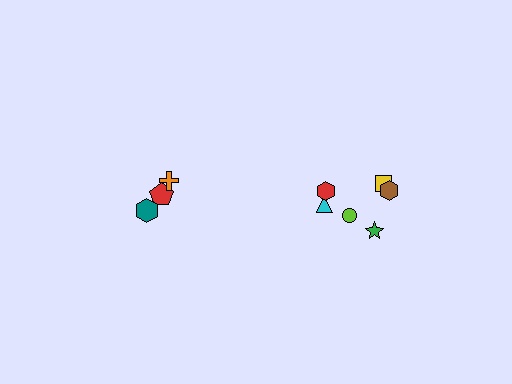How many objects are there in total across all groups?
There are 9 objects.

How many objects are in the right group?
There are 6 objects.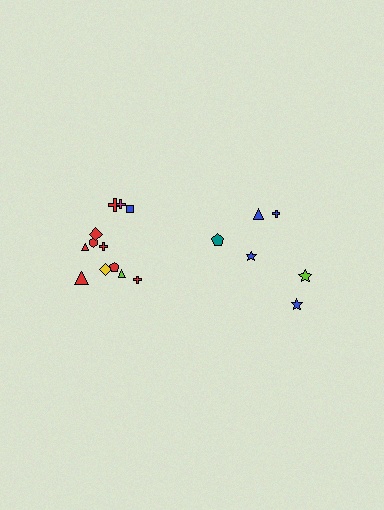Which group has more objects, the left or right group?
The left group.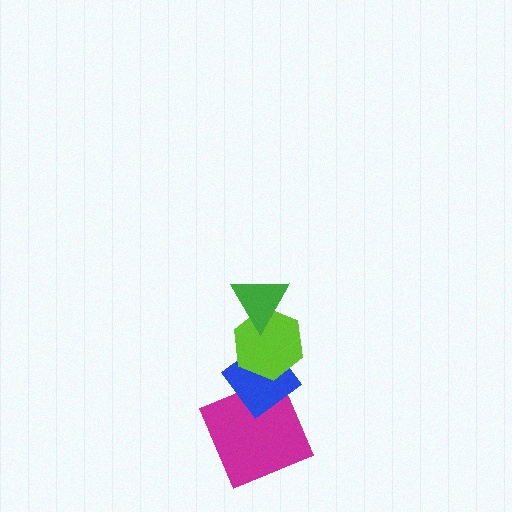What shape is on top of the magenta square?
The blue diamond is on top of the magenta square.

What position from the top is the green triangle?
The green triangle is 1st from the top.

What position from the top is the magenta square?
The magenta square is 4th from the top.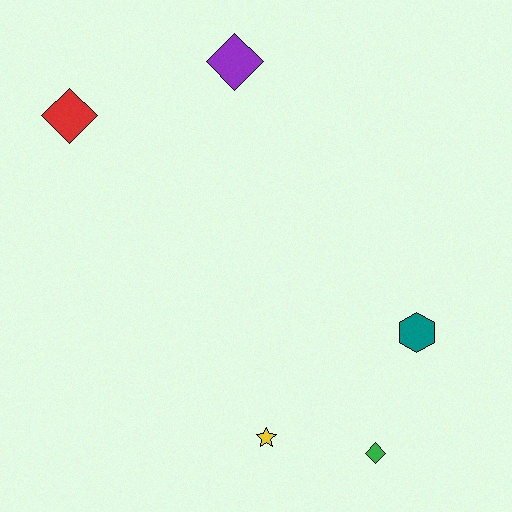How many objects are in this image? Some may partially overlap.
There are 5 objects.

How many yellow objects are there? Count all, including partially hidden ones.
There is 1 yellow object.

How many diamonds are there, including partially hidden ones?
There are 3 diamonds.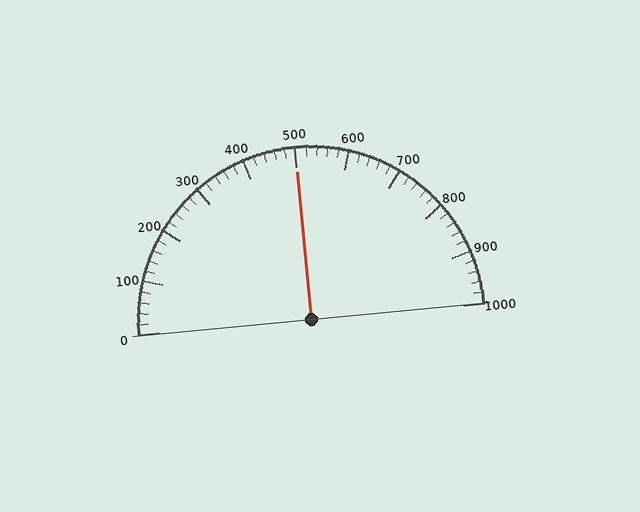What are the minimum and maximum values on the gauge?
The gauge ranges from 0 to 1000.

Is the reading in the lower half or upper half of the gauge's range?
The reading is in the upper half of the range (0 to 1000).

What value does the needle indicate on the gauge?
The needle indicates approximately 500.